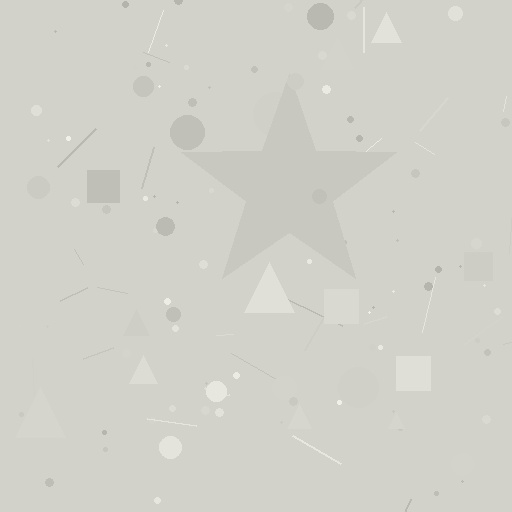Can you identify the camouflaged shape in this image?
The camouflaged shape is a star.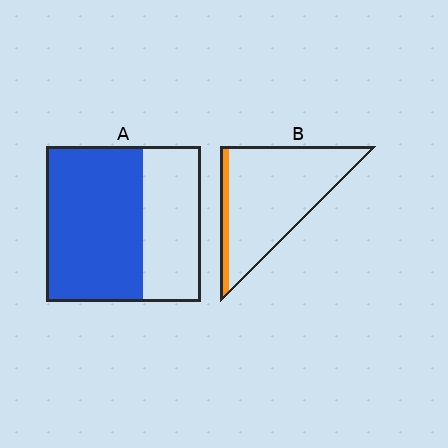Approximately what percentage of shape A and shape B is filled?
A is approximately 65% and B is approximately 10%.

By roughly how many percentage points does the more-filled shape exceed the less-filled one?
By roughly 50 percentage points (A over B).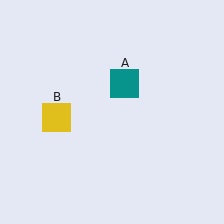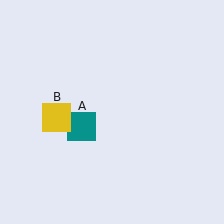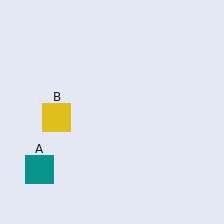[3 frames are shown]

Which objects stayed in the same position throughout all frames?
Yellow square (object B) remained stationary.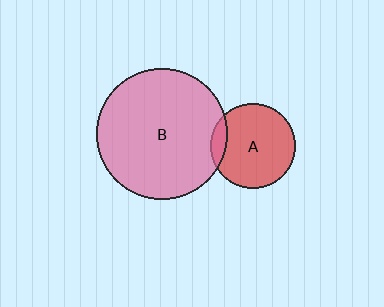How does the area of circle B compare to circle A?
Approximately 2.3 times.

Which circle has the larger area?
Circle B (pink).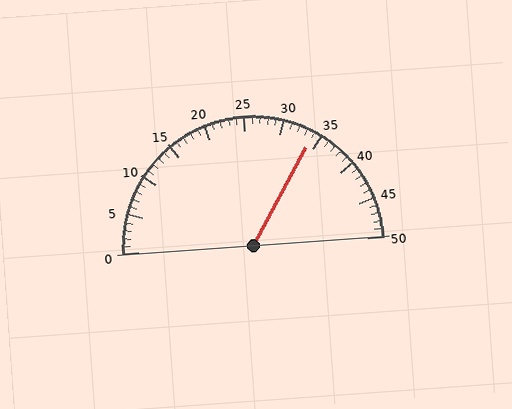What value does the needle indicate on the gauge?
The needle indicates approximately 34.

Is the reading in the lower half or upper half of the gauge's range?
The reading is in the upper half of the range (0 to 50).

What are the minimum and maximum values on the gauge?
The gauge ranges from 0 to 50.